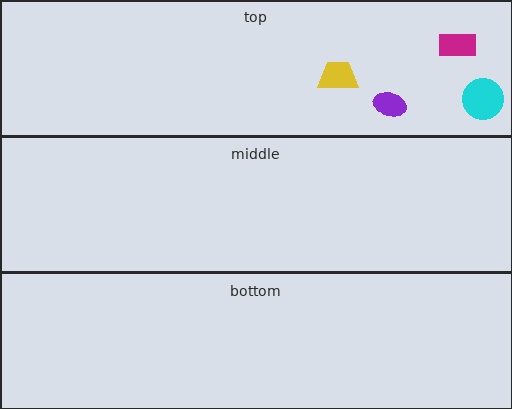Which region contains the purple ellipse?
The top region.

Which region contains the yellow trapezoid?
The top region.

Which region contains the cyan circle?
The top region.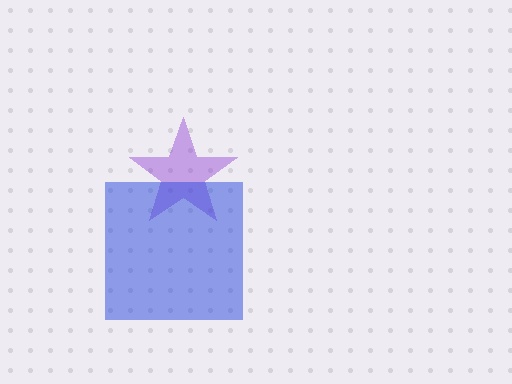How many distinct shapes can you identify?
There are 2 distinct shapes: a purple star, a blue square.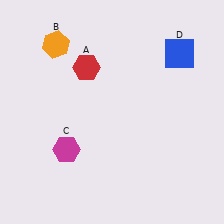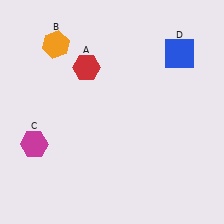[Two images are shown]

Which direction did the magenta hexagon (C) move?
The magenta hexagon (C) moved left.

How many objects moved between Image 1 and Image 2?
1 object moved between the two images.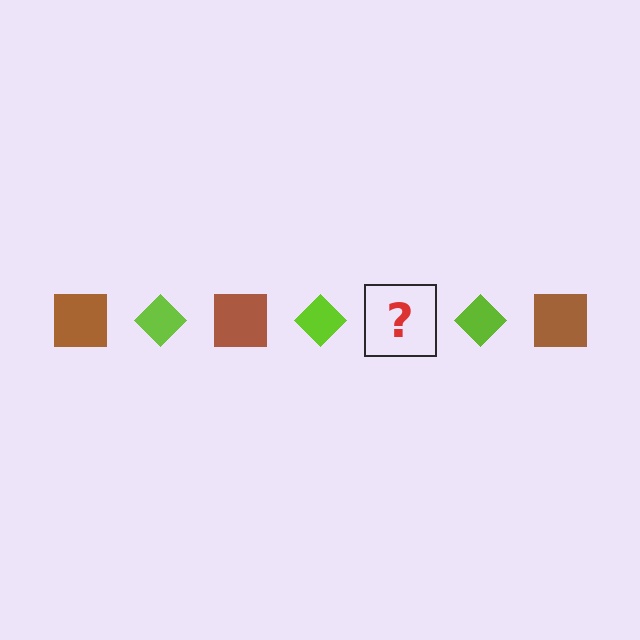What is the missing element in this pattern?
The missing element is a brown square.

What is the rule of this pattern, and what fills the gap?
The rule is that the pattern alternates between brown square and lime diamond. The gap should be filled with a brown square.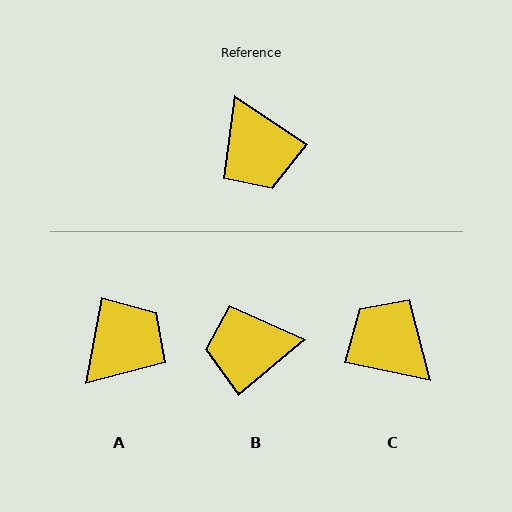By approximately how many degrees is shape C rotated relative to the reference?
Approximately 158 degrees clockwise.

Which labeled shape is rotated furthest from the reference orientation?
C, about 158 degrees away.